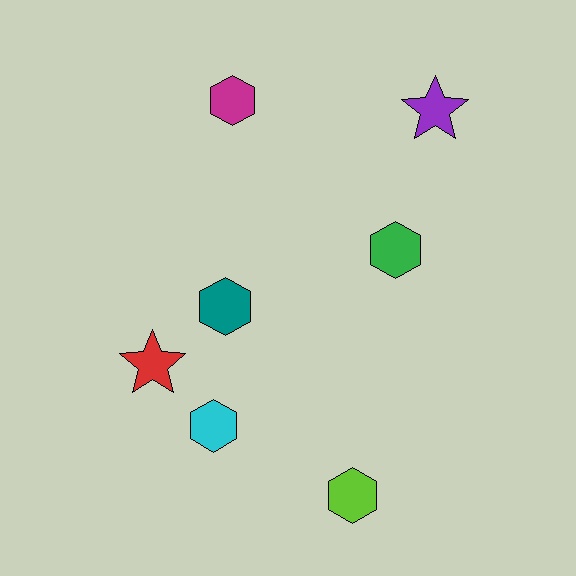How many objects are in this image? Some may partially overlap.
There are 7 objects.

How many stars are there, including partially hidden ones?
There are 2 stars.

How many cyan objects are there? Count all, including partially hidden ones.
There is 1 cyan object.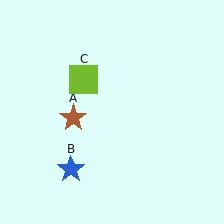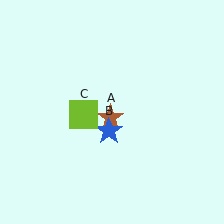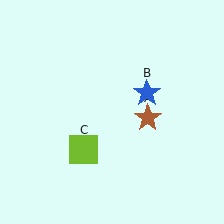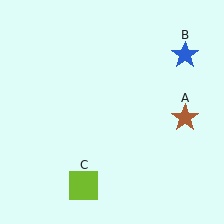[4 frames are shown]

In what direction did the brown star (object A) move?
The brown star (object A) moved right.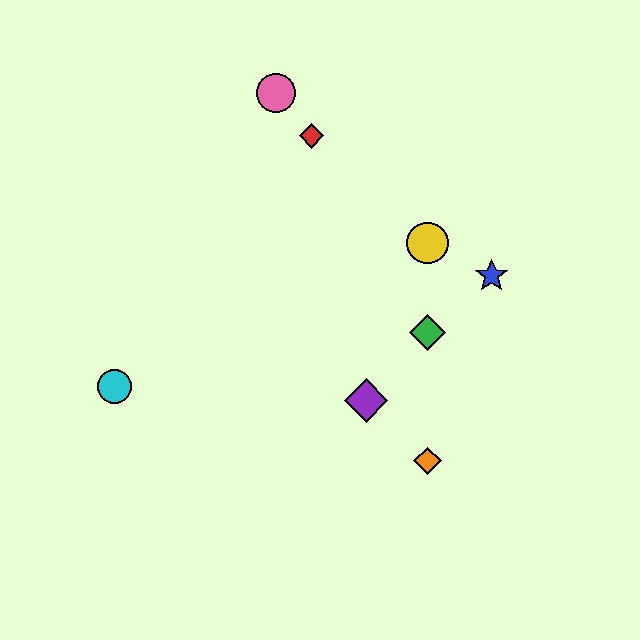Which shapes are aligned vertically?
The green diamond, the yellow circle, the orange diamond are aligned vertically.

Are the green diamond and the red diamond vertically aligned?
No, the green diamond is at x≈428 and the red diamond is at x≈311.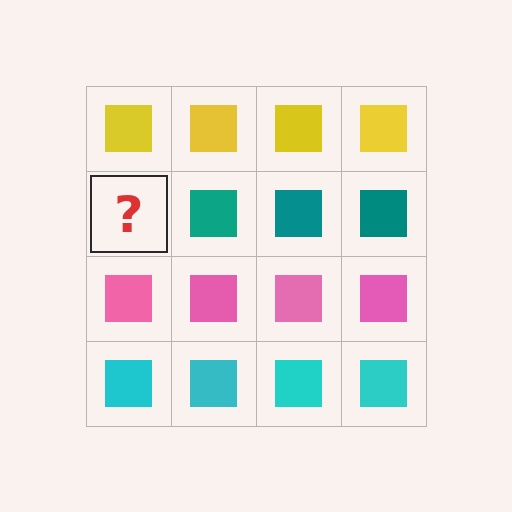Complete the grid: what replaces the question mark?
The question mark should be replaced with a teal square.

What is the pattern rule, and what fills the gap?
The rule is that each row has a consistent color. The gap should be filled with a teal square.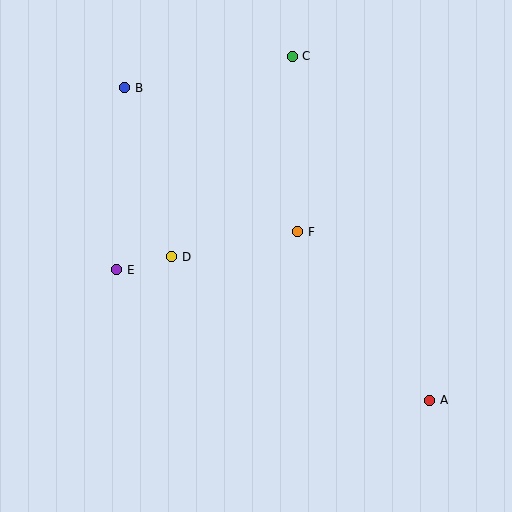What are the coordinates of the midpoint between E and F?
The midpoint between E and F is at (207, 251).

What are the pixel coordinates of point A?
Point A is at (430, 400).